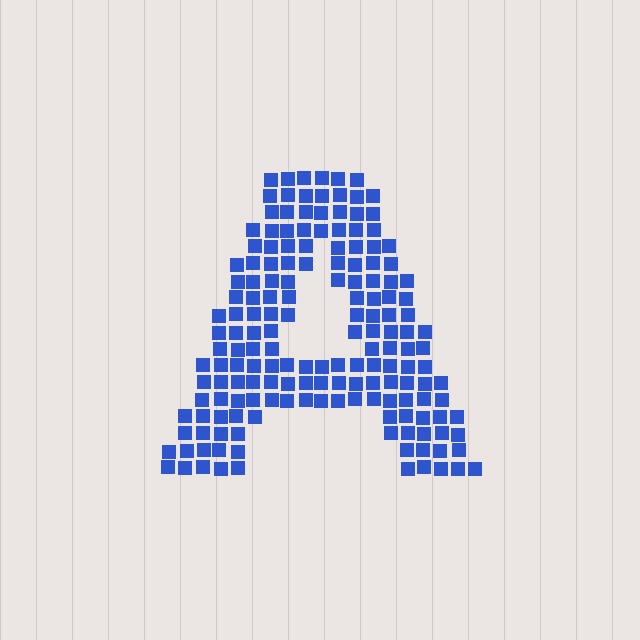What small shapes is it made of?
It is made of small squares.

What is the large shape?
The large shape is the letter A.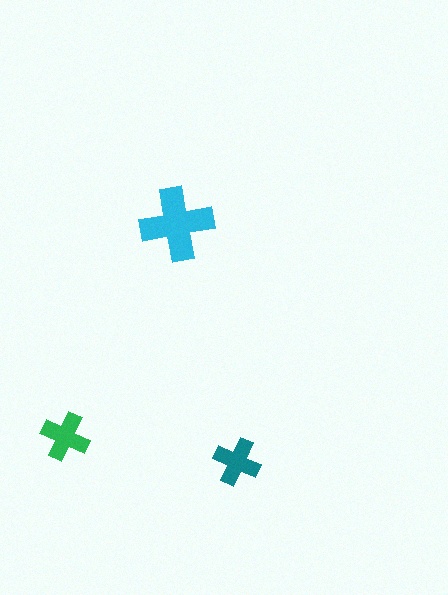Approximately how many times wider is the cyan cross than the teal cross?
About 1.5 times wider.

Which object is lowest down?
The teal cross is bottommost.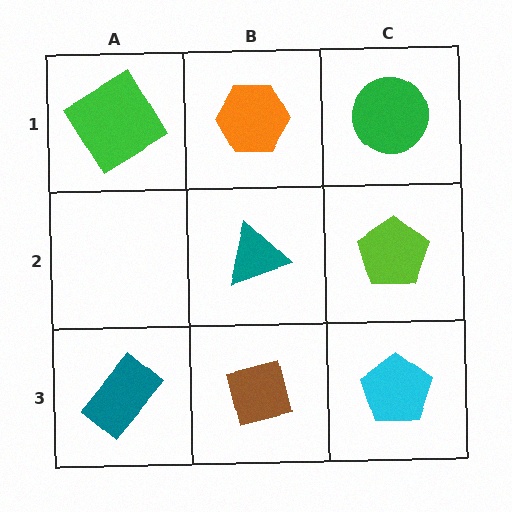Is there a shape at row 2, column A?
No, that cell is empty.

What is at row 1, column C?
A green circle.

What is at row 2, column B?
A teal triangle.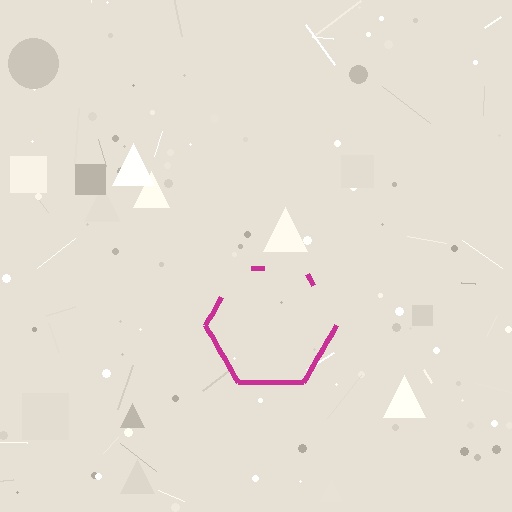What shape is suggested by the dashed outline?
The dashed outline suggests a hexagon.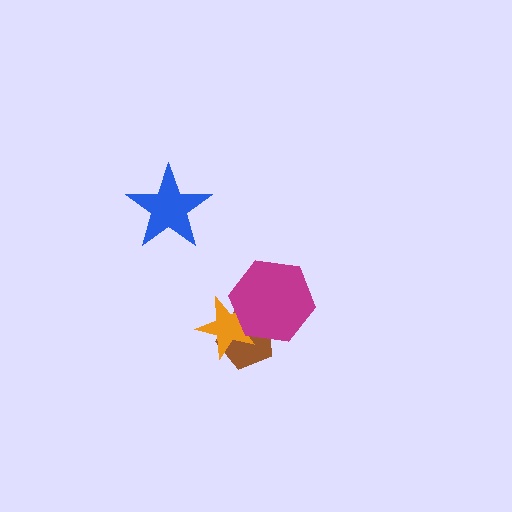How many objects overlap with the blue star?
0 objects overlap with the blue star.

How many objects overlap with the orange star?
2 objects overlap with the orange star.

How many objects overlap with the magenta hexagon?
2 objects overlap with the magenta hexagon.